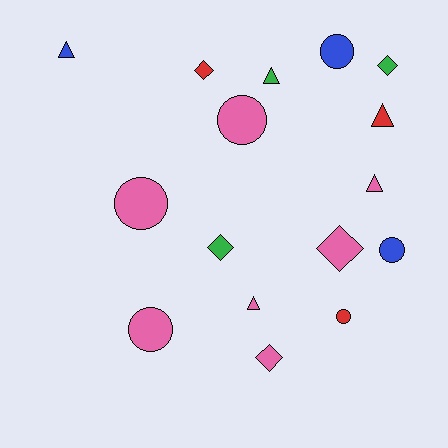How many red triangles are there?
There is 1 red triangle.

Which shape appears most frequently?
Circle, with 6 objects.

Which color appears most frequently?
Pink, with 7 objects.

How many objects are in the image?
There are 16 objects.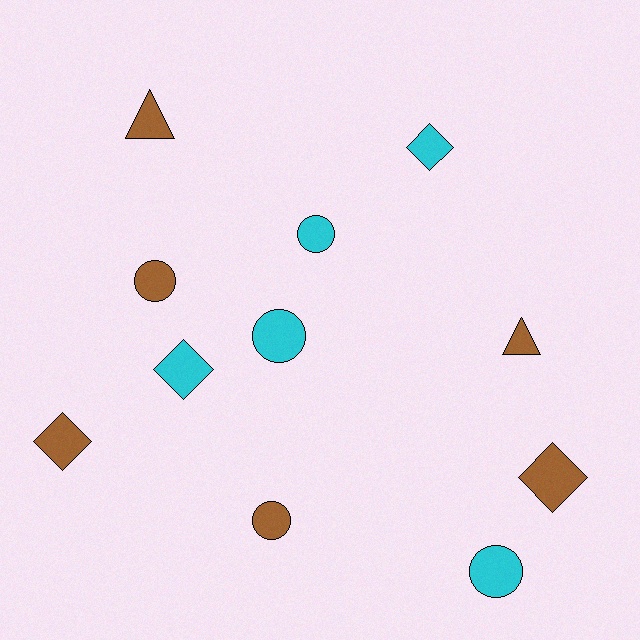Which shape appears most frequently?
Circle, with 5 objects.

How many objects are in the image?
There are 11 objects.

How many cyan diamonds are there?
There are 2 cyan diamonds.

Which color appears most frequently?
Brown, with 6 objects.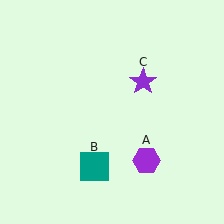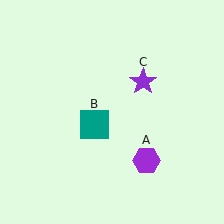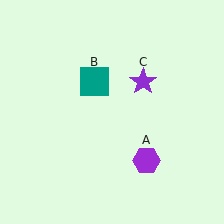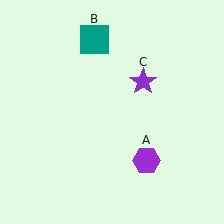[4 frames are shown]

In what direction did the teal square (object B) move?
The teal square (object B) moved up.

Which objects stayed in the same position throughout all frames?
Purple hexagon (object A) and purple star (object C) remained stationary.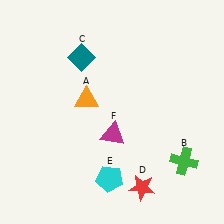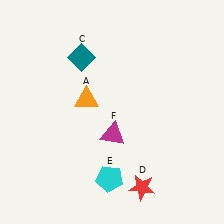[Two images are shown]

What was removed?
The green cross (B) was removed in Image 2.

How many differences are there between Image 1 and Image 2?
There is 1 difference between the two images.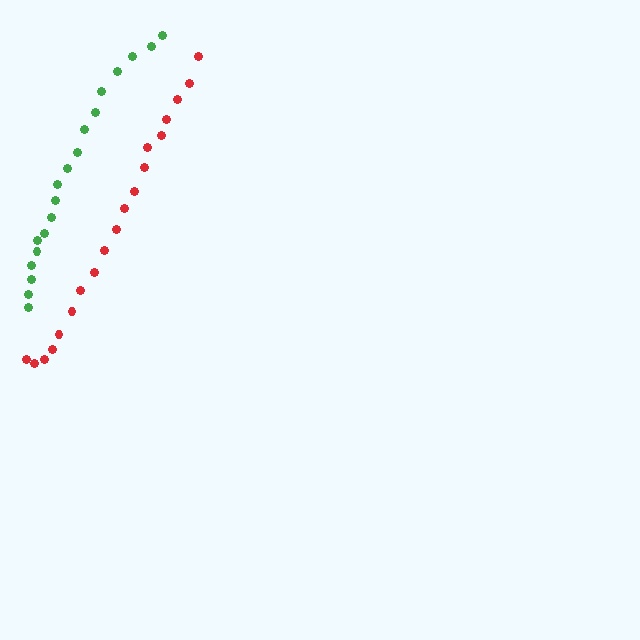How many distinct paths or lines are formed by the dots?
There are 2 distinct paths.